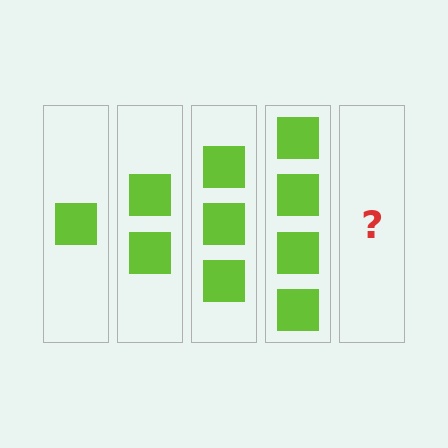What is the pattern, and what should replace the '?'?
The pattern is that each step adds one more square. The '?' should be 5 squares.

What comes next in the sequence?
The next element should be 5 squares.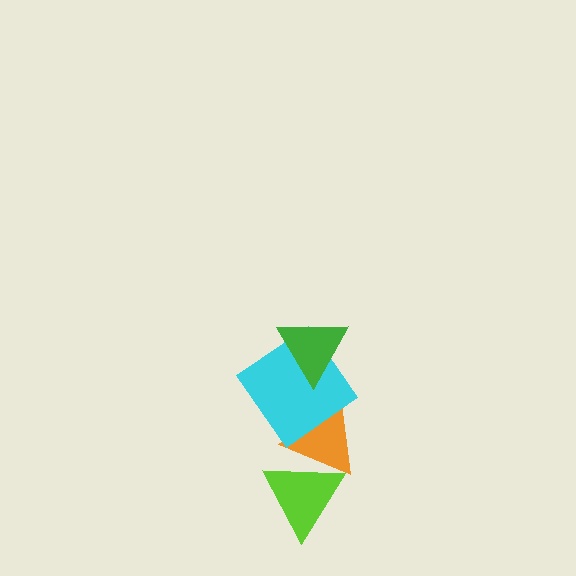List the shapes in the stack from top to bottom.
From top to bottom: the green triangle, the cyan diamond, the orange triangle, the lime triangle.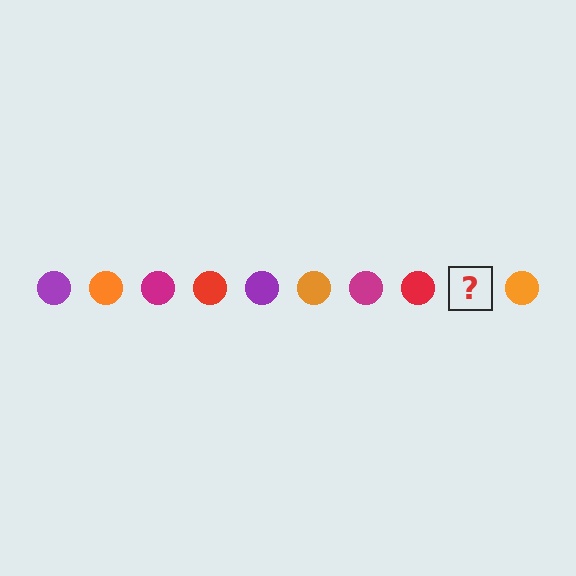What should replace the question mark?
The question mark should be replaced with a purple circle.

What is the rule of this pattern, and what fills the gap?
The rule is that the pattern cycles through purple, orange, magenta, red circles. The gap should be filled with a purple circle.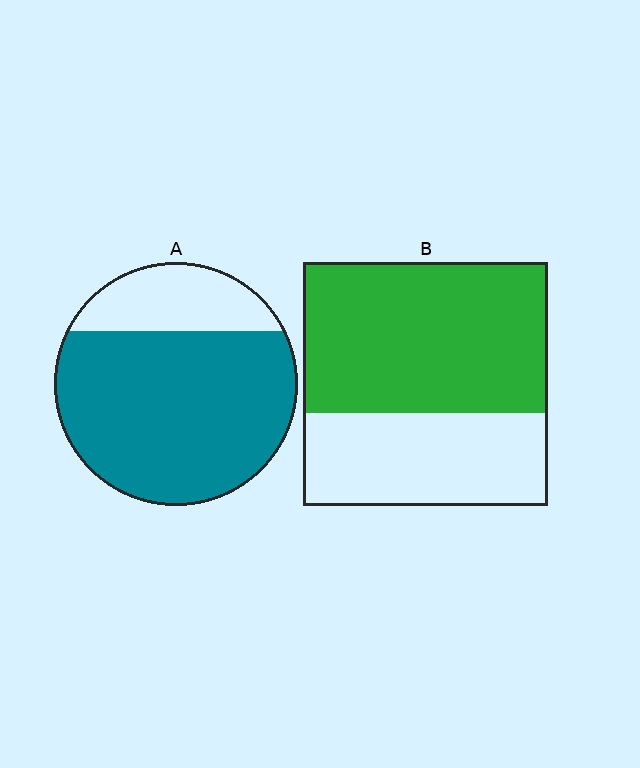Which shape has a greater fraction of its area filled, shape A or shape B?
Shape A.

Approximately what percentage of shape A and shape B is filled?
A is approximately 75% and B is approximately 60%.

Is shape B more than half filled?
Yes.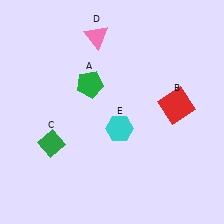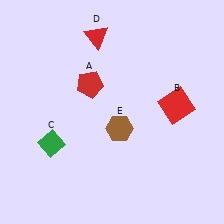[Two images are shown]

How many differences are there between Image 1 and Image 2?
There are 3 differences between the two images.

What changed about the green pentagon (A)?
In Image 1, A is green. In Image 2, it changed to red.